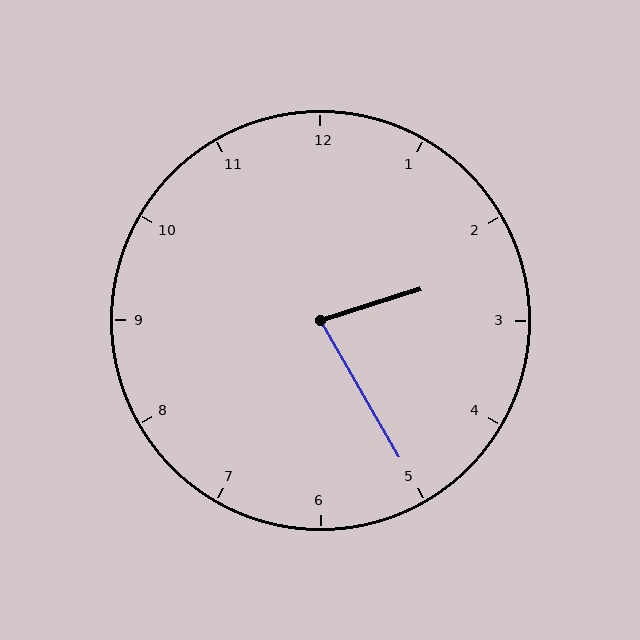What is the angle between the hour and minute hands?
Approximately 78 degrees.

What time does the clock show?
2:25.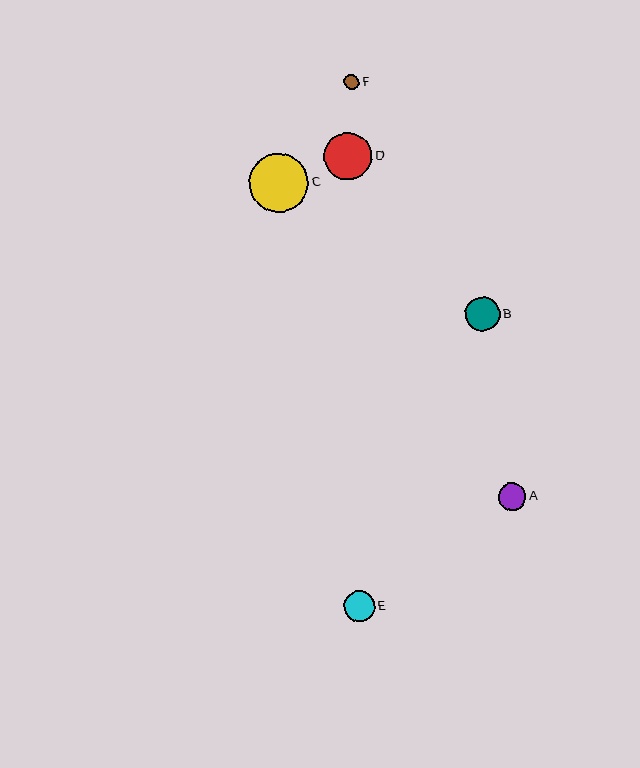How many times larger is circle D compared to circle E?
Circle D is approximately 1.5 times the size of circle E.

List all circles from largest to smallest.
From largest to smallest: C, D, B, E, A, F.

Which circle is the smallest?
Circle F is the smallest with a size of approximately 16 pixels.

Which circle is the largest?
Circle C is the largest with a size of approximately 59 pixels.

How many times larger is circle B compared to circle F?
Circle B is approximately 2.2 times the size of circle F.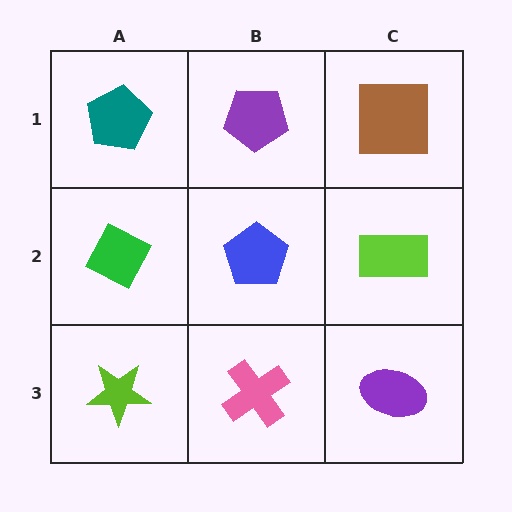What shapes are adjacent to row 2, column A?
A teal pentagon (row 1, column A), a lime star (row 3, column A), a blue pentagon (row 2, column B).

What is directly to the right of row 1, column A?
A purple pentagon.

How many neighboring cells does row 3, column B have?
3.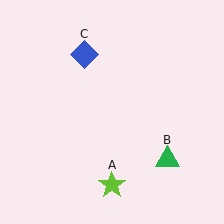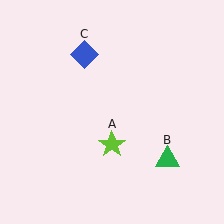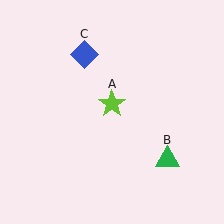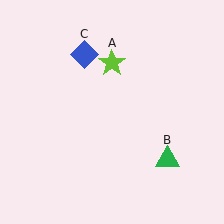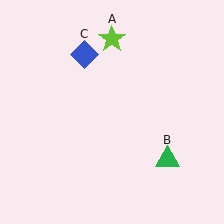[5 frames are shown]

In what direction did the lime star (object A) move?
The lime star (object A) moved up.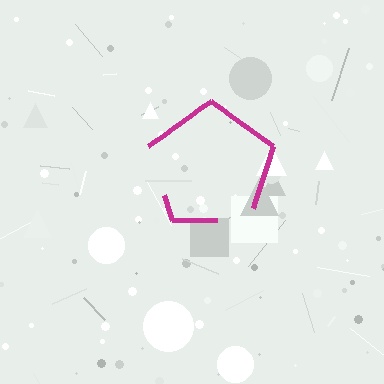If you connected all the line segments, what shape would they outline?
They would outline a pentagon.